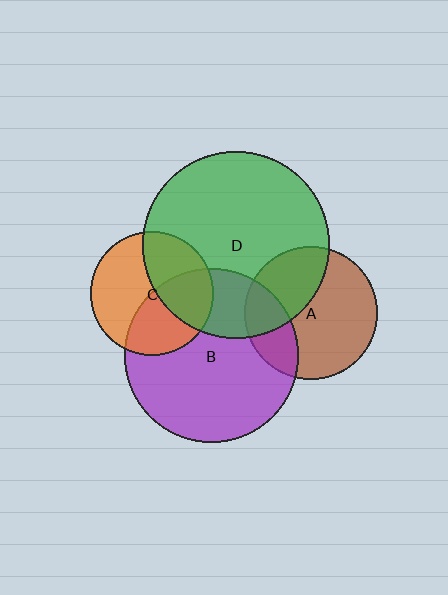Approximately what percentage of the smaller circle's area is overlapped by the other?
Approximately 25%.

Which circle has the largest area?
Circle D (green).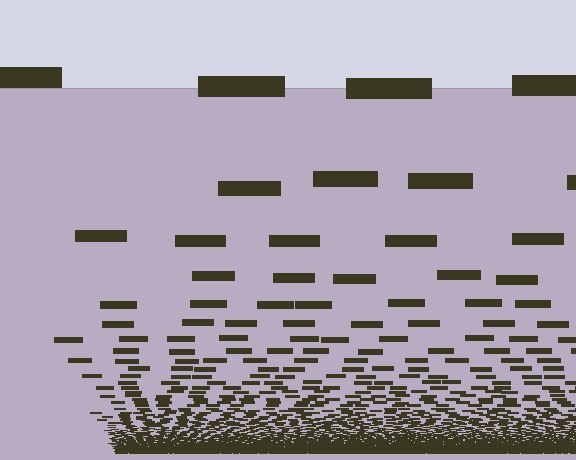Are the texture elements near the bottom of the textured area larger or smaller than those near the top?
Smaller. The gradient is inverted — elements near the bottom are smaller and denser.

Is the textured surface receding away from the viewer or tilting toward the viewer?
The surface appears to tilt toward the viewer. Texture elements get larger and sparser toward the top.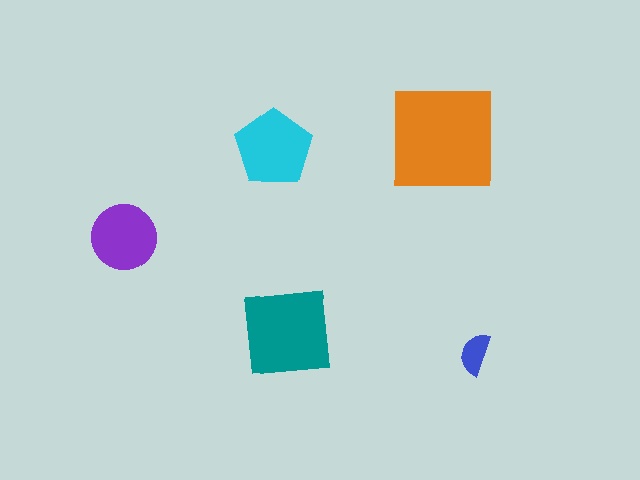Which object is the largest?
The orange square.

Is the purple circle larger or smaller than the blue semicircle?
Larger.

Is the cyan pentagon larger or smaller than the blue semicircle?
Larger.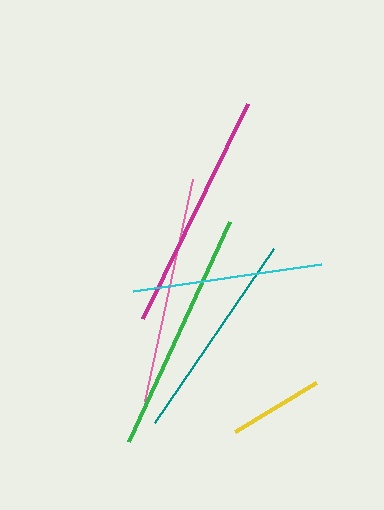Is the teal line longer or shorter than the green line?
The green line is longer than the teal line.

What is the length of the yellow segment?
The yellow segment is approximately 94 pixels long.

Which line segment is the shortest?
The yellow line is the shortest at approximately 94 pixels.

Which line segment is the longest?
The green line is the longest at approximately 242 pixels.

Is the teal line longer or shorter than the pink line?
The pink line is longer than the teal line.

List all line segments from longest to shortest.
From longest to shortest: green, magenta, pink, teal, cyan, yellow.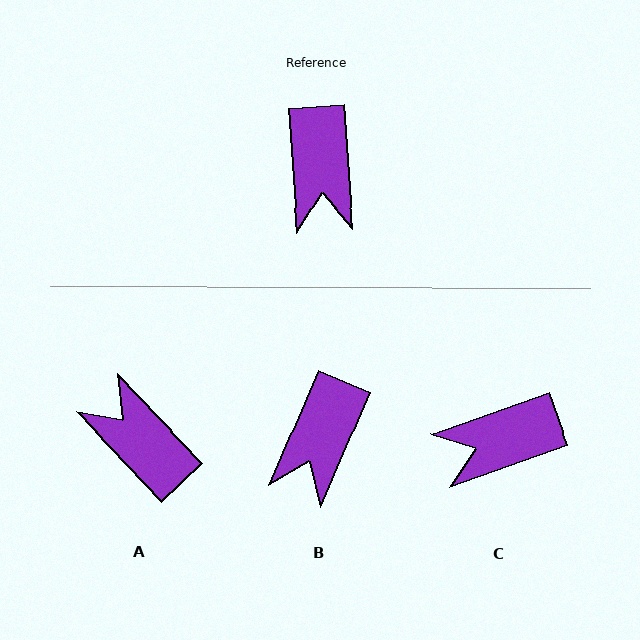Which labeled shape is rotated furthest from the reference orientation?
A, about 141 degrees away.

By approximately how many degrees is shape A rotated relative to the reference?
Approximately 141 degrees clockwise.